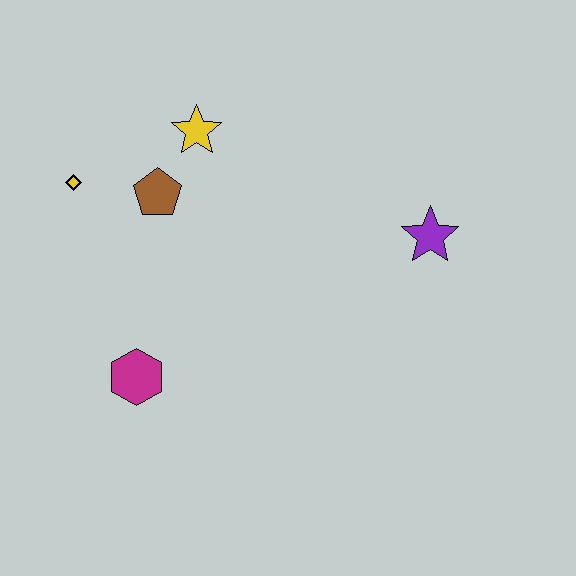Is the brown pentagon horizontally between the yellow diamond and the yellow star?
Yes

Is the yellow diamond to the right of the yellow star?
No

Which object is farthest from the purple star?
The yellow diamond is farthest from the purple star.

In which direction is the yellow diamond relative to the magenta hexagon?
The yellow diamond is above the magenta hexagon.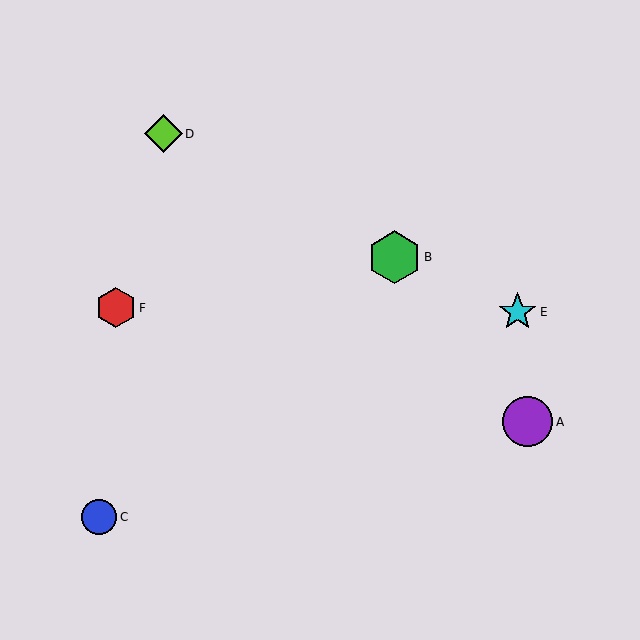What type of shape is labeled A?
Shape A is a purple circle.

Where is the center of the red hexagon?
The center of the red hexagon is at (116, 308).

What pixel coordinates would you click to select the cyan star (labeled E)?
Click at (518, 312) to select the cyan star E.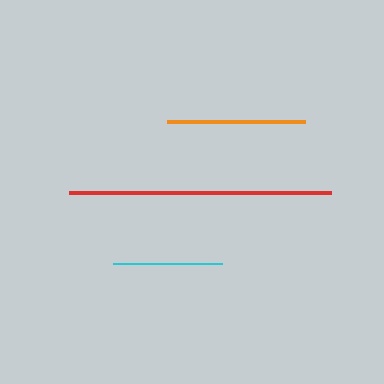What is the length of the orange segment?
The orange segment is approximately 138 pixels long.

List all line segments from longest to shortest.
From longest to shortest: red, orange, cyan.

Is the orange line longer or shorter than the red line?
The red line is longer than the orange line.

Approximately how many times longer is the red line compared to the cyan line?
The red line is approximately 2.4 times the length of the cyan line.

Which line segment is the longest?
The red line is the longest at approximately 262 pixels.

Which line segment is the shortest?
The cyan line is the shortest at approximately 109 pixels.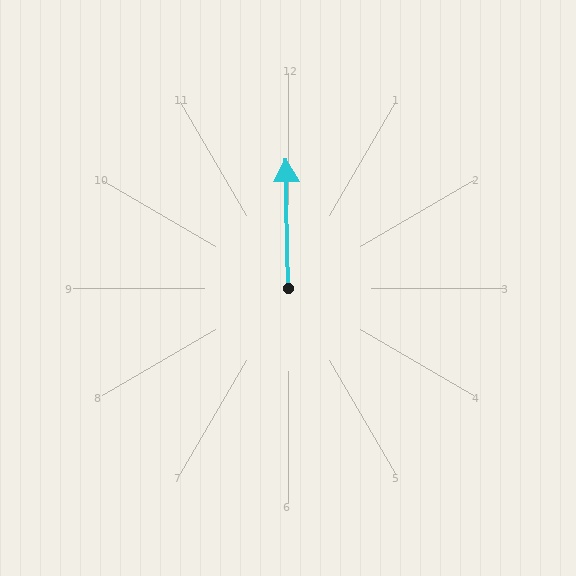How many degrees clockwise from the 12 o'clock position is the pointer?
Approximately 359 degrees.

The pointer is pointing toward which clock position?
Roughly 12 o'clock.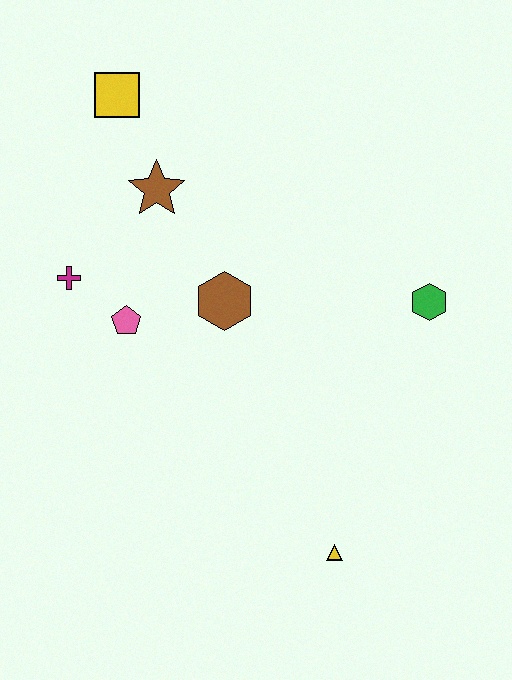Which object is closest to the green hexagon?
The brown hexagon is closest to the green hexagon.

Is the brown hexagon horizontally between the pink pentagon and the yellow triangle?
Yes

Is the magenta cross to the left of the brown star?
Yes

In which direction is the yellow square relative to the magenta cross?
The yellow square is above the magenta cross.